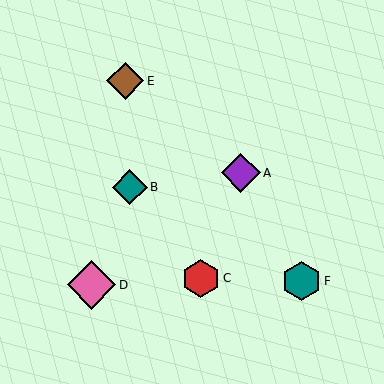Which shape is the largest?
The pink diamond (labeled D) is the largest.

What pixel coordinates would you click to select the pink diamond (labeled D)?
Click at (92, 285) to select the pink diamond D.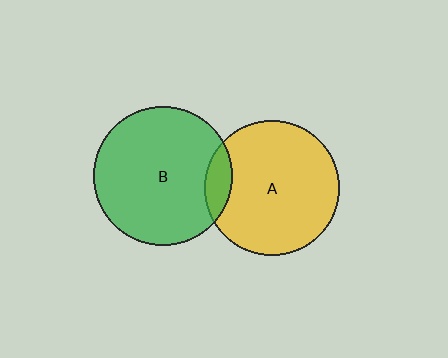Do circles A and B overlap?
Yes.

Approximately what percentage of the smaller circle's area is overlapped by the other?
Approximately 10%.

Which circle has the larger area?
Circle B (green).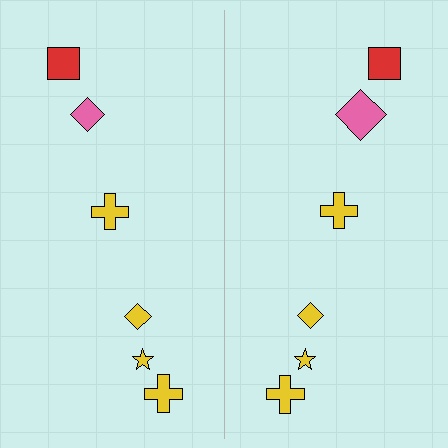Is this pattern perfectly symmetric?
No, the pattern is not perfectly symmetric. The pink diamond on the right side has a different size than its mirror counterpart.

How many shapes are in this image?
There are 12 shapes in this image.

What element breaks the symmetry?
The pink diamond on the right side has a different size than its mirror counterpart.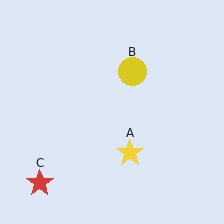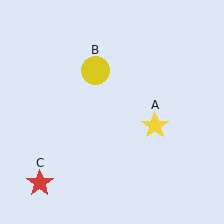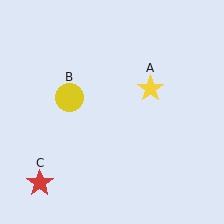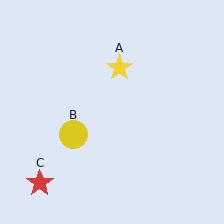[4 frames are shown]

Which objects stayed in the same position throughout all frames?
Red star (object C) remained stationary.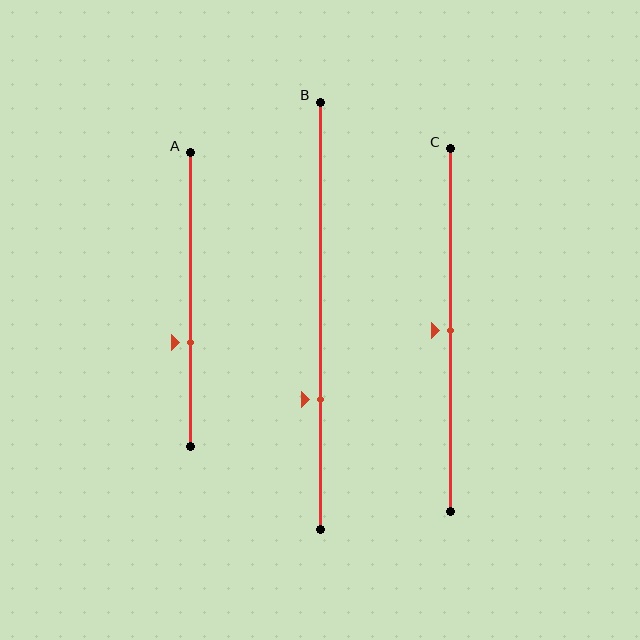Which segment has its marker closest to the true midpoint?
Segment C has its marker closest to the true midpoint.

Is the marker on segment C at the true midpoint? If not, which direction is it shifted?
Yes, the marker on segment C is at the true midpoint.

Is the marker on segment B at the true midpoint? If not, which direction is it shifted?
No, the marker on segment B is shifted downward by about 20% of the segment length.